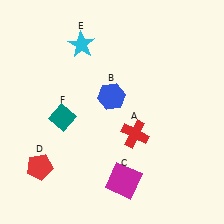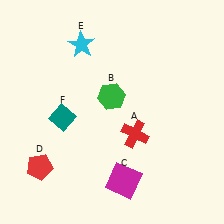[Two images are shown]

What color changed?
The hexagon (B) changed from blue in Image 1 to green in Image 2.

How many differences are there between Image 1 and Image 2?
There is 1 difference between the two images.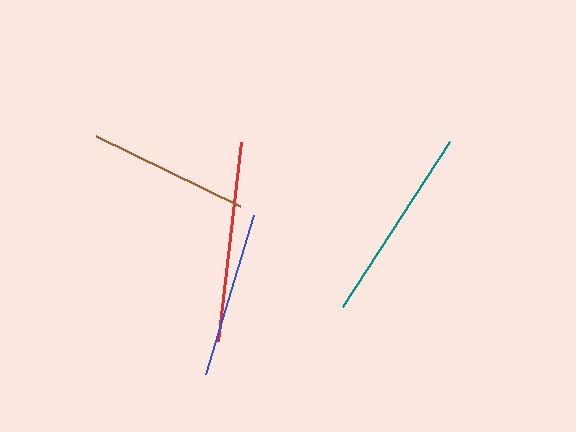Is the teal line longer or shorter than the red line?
The red line is longer than the teal line.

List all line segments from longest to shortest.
From longest to shortest: red, teal, blue, brown.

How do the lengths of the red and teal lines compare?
The red and teal lines are approximately the same length.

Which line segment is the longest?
The red line is the longest at approximately 200 pixels.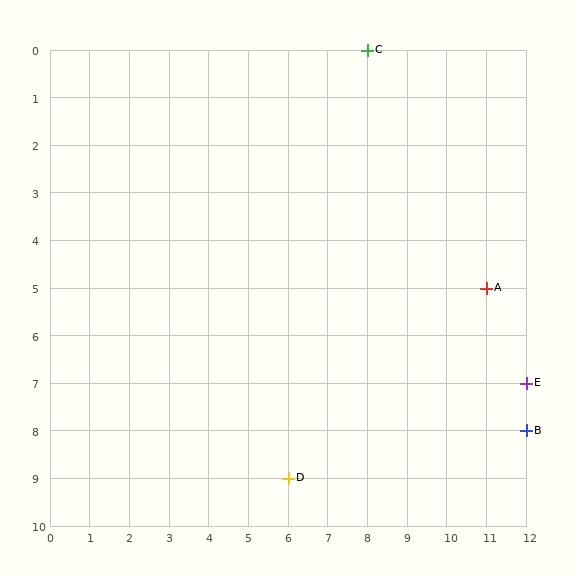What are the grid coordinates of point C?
Point C is at grid coordinates (8, 0).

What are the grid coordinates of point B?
Point B is at grid coordinates (12, 8).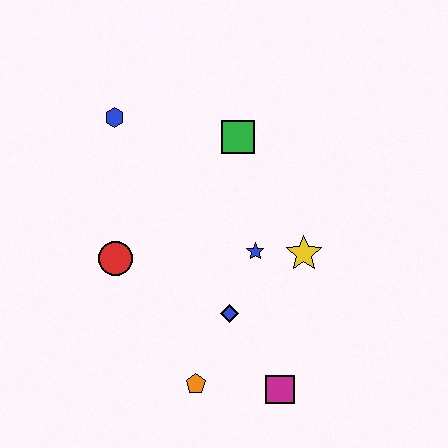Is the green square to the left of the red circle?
No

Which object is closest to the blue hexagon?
The green square is closest to the blue hexagon.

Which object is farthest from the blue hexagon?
The magenta square is farthest from the blue hexagon.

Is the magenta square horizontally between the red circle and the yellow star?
Yes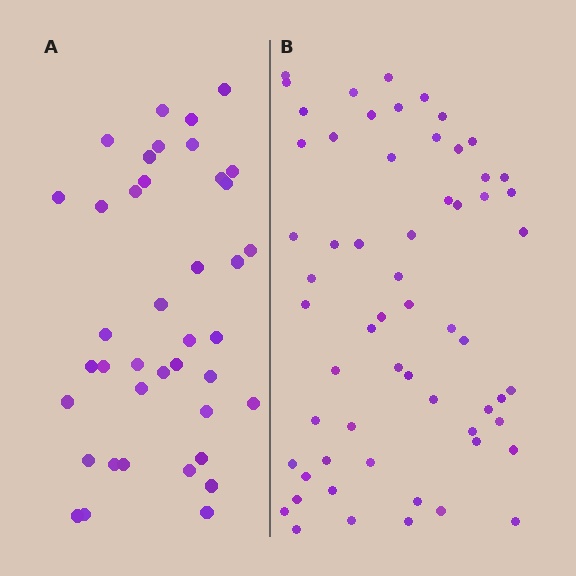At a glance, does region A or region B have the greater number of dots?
Region B (the right region) has more dots.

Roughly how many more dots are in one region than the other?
Region B has approximately 20 more dots than region A.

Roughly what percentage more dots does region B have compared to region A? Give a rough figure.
About 50% more.